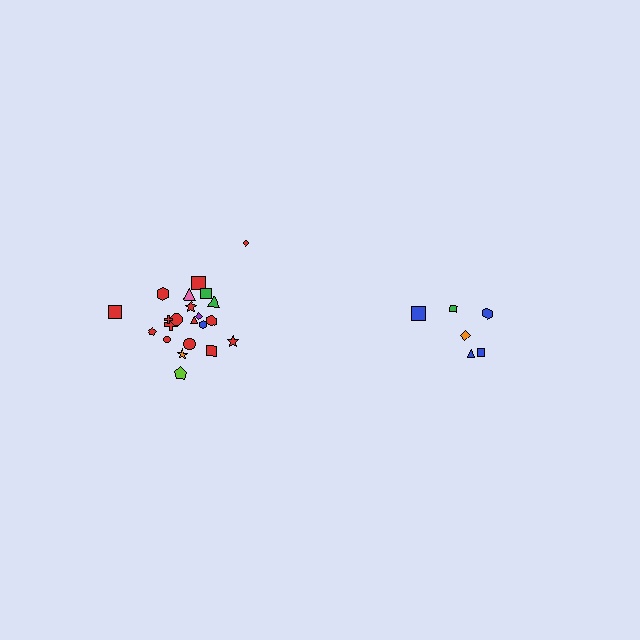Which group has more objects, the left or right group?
The left group.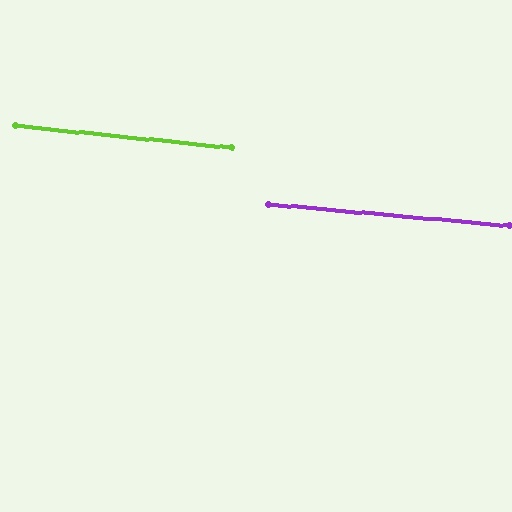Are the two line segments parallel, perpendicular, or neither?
Parallel — their directions differ by only 0.7°.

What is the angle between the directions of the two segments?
Approximately 1 degree.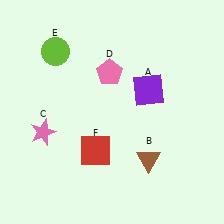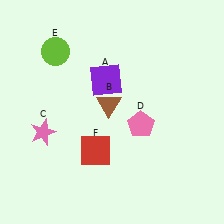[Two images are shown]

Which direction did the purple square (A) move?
The purple square (A) moved left.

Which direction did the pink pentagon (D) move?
The pink pentagon (D) moved down.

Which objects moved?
The objects that moved are: the purple square (A), the brown triangle (B), the pink pentagon (D).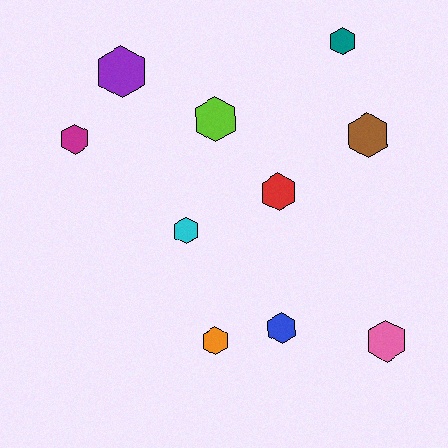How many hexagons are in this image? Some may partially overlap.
There are 10 hexagons.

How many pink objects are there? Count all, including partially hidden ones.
There is 1 pink object.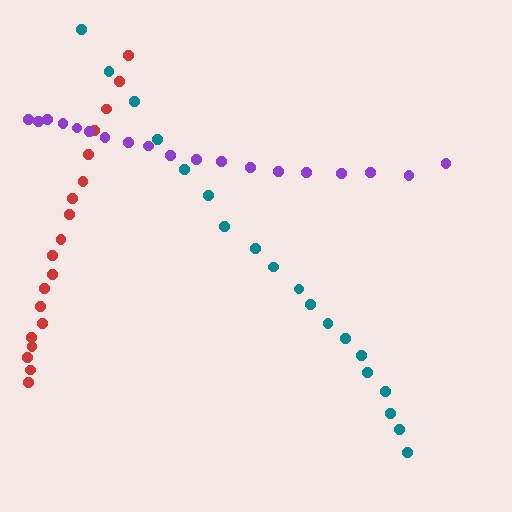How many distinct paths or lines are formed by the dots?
There are 3 distinct paths.